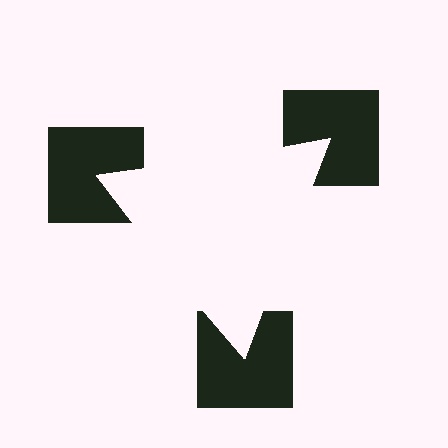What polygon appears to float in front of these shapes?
An illusory triangle — its edges are inferred from the aligned wedge cuts in the notched squares, not physically drawn.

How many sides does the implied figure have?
3 sides.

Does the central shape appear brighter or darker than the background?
It typically appears slightly brighter than the background, even though no actual brightness change is drawn.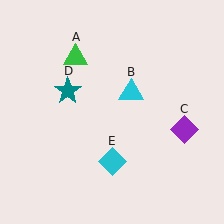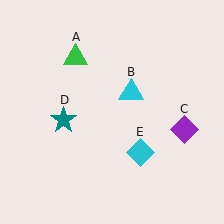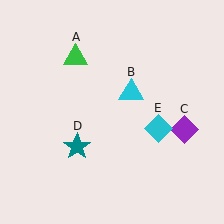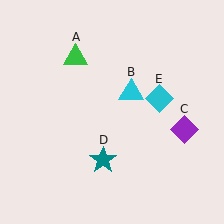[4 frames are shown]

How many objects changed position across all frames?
2 objects changed position: teal star (object D), cyan diamond (object E).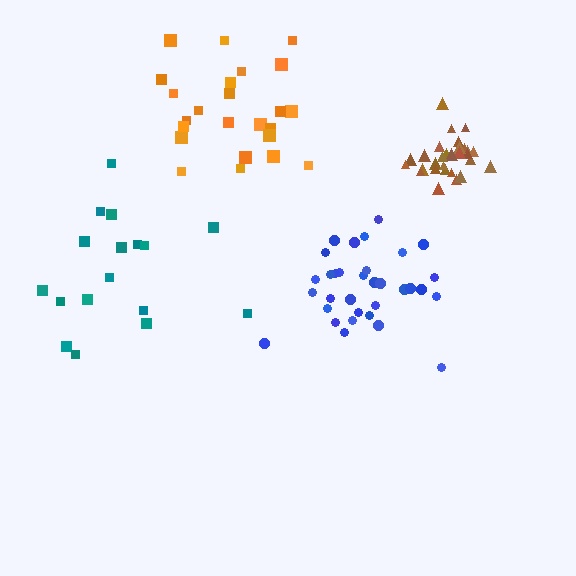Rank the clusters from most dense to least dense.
brown, blue, orange, teal.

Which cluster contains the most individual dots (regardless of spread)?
Blue (33).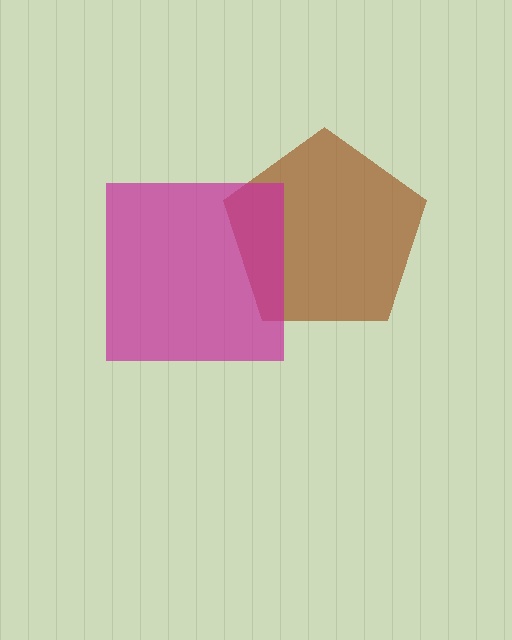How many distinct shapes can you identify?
There are 2 distinct shapes: a brown pentagon, a magenta square.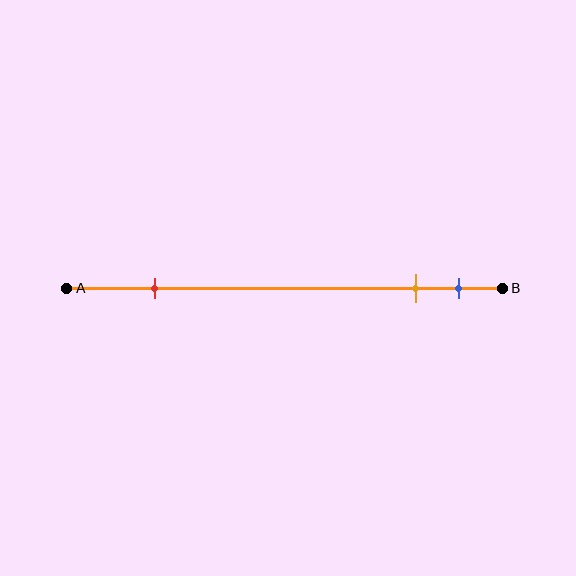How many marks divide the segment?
There are 3 marks dividing the segment.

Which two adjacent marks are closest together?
The orange and blue marks are the closest adjacent pair.